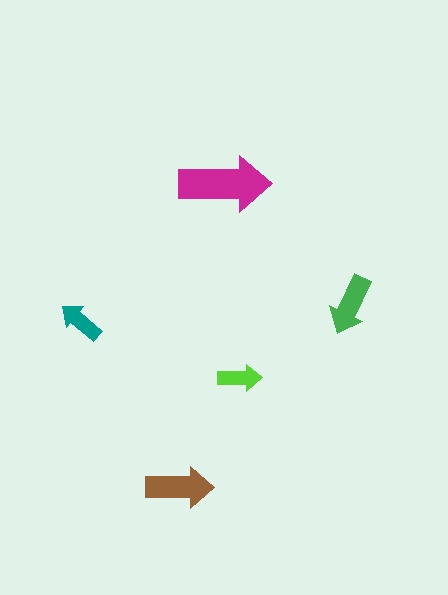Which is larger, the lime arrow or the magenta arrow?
The magenta one.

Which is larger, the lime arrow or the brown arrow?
The brown one.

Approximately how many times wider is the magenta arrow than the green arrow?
About 1.5 times wider.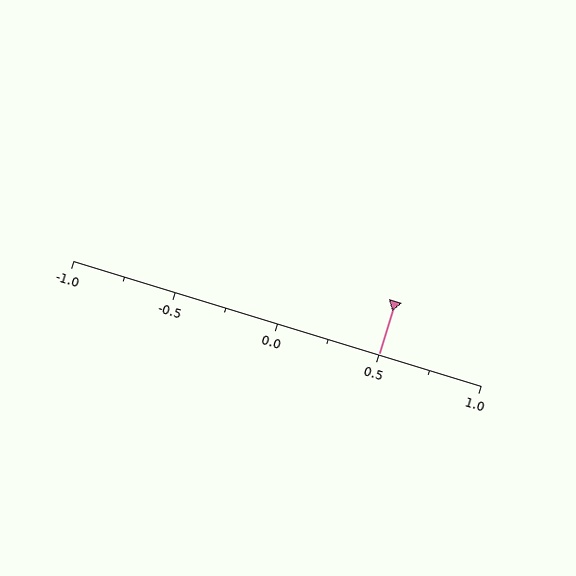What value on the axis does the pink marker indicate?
The marker indicates approximately 0.5.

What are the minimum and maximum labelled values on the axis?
The axis runs from -1.0 to 1.0.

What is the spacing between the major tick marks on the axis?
The major ticks are spaced 0.5 apart.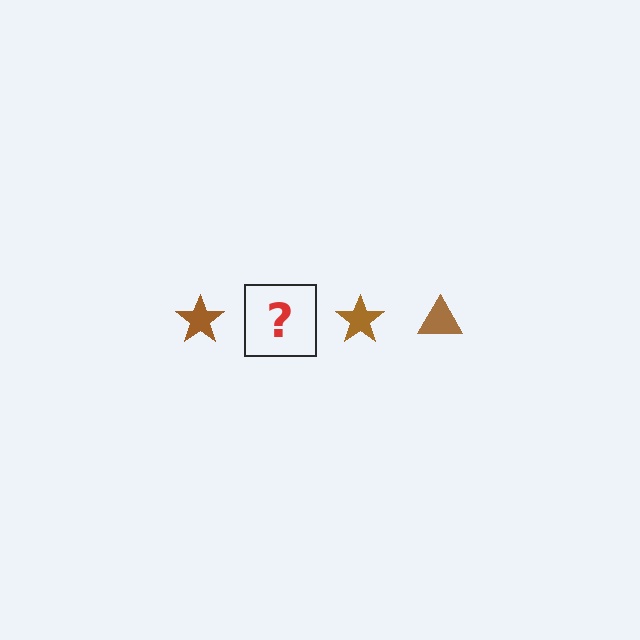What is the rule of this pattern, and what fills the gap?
The rule is that the pattern cycles through star, triangle shapes in brown. The gap should be filled with a brown triangle.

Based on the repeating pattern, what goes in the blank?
The blank should be a brown triangle.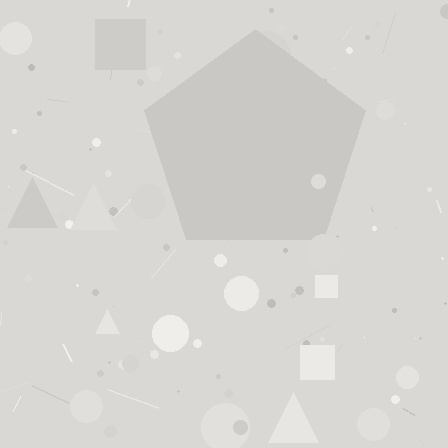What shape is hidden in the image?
A pentagon is hidden in the image.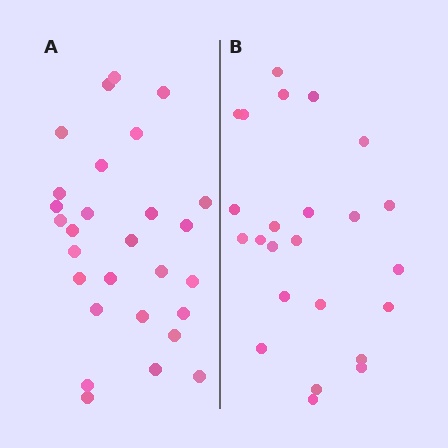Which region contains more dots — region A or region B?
Region A (the left region) has more dots.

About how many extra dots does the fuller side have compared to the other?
Region A has about 4 more dots than region B.